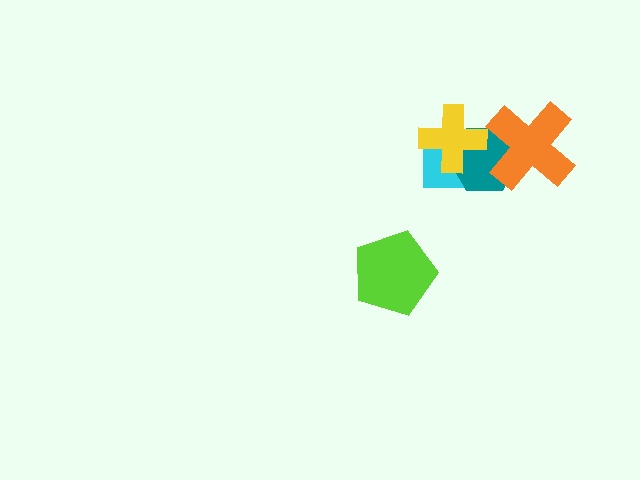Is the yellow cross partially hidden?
No, no other shape covers it.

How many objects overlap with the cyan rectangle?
2 objects overlap with the cyan rectangle.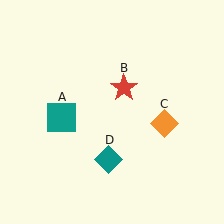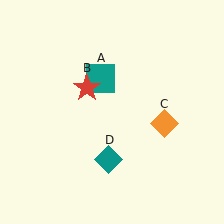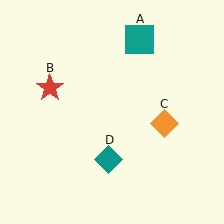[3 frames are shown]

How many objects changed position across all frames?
2 objects changed position: teal square (object A), red star (object B).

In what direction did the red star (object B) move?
The red star (object B) moved left.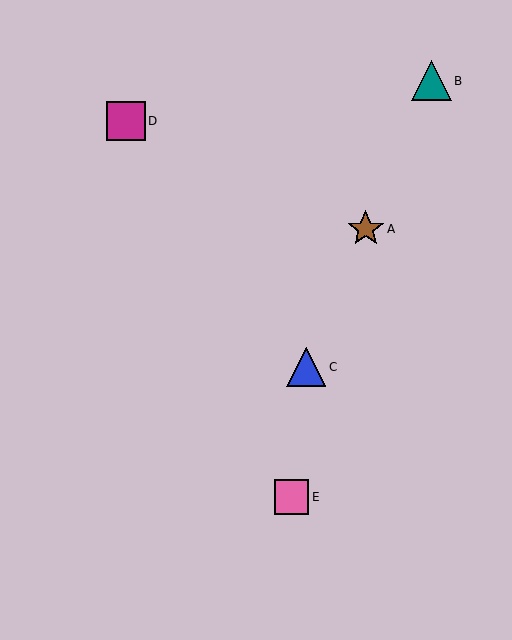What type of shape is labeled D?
Shape D is a magenta square.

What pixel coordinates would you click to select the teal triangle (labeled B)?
Click at (431, 81) to select the teal triangle B.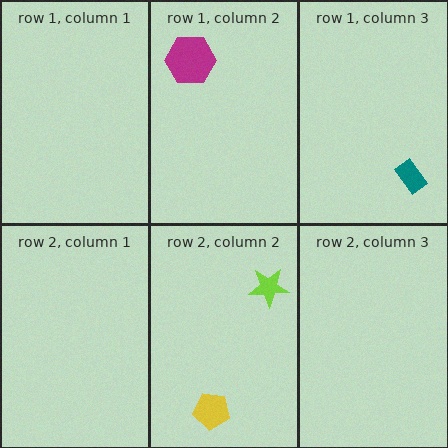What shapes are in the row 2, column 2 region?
The lime star, the yellow pentagon.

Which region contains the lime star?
The row 2, column 2 region.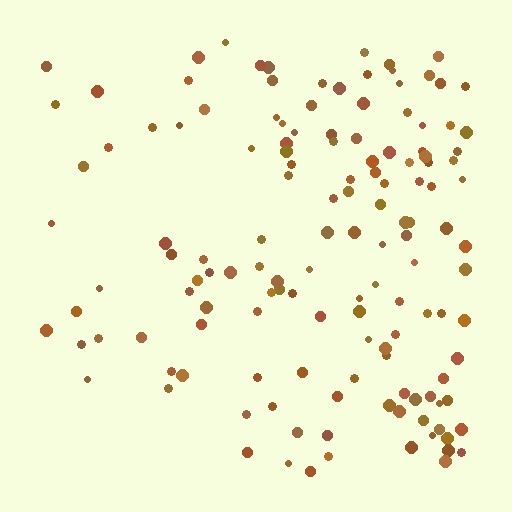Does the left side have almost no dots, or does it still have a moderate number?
Still a moderate number, just noticeably fewer than the right.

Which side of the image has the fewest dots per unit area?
The left.